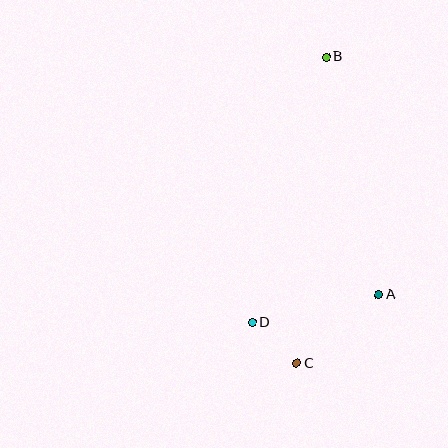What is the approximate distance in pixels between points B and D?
The distance between B and D is approximately 276 pixels.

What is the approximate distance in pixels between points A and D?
The distance between A and D is approximately 129 pixels.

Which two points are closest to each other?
Points C and D are closest to each other.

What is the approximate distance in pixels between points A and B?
The distance between A and B is approximately 244 pixels.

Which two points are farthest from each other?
Points B and C are farthest from each other.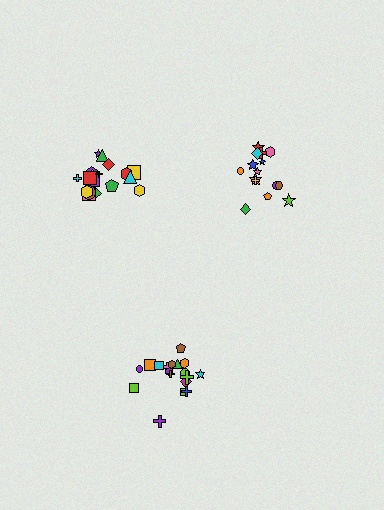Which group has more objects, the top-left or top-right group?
The top-left group.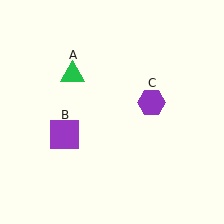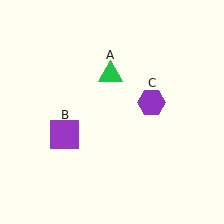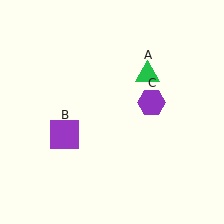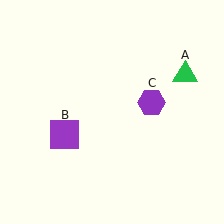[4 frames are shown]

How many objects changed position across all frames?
1 object changed position: green triangle (object A).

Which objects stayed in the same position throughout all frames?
Purple square (object B) and purple hexagon (object C) remained stationary.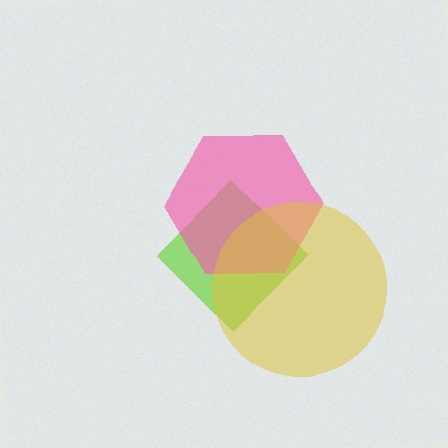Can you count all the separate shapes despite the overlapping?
Yes, there are 3 separate shapes.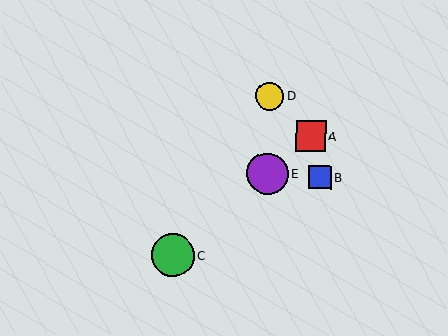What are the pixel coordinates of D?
Object D is at (270, 96).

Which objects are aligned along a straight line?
Objects A, C, E are aligned along a straight line.